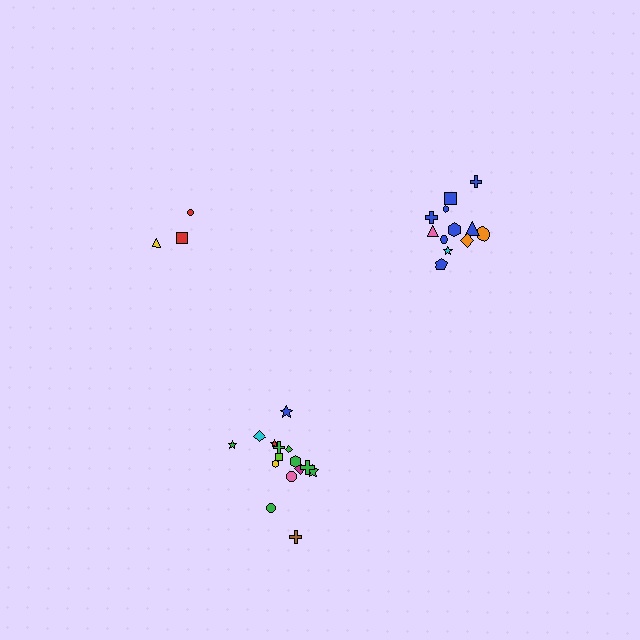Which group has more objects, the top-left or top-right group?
The top-right group.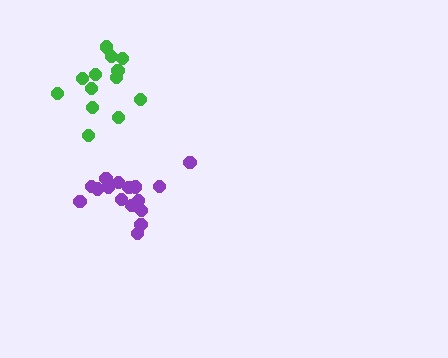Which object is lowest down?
The purple cluster is bottommost.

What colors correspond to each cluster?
The clusters are colored: purple, green.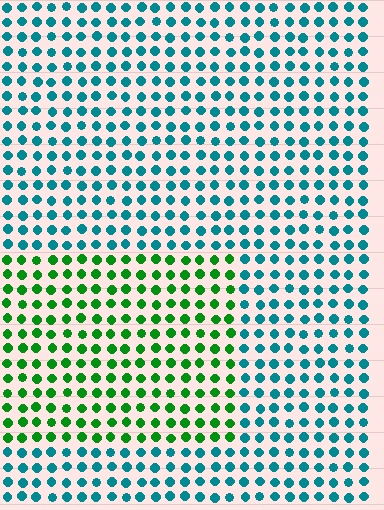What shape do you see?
I see a rectangle.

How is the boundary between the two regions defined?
The boundary is defined purely by a slight shift in hue (about 56 degrees). Spacing, size, and orientation are identical on both sides.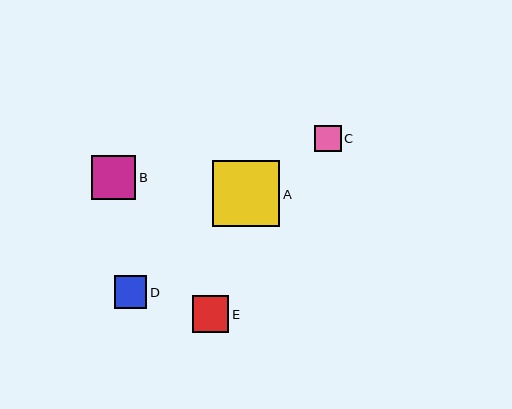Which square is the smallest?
Square C is the smallest with a size of approximately 27 pixels.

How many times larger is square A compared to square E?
Square A is approximately 1.8 times the size of square E.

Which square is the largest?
Square A is the largest with a size of approximately 67 pixels.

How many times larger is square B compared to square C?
Square B is approximately 1.7 times the size of square C.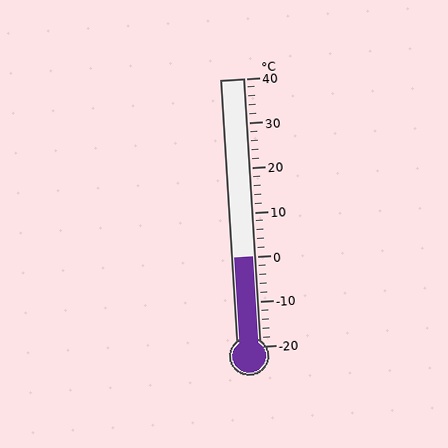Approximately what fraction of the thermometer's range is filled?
The thermometer is filled to approximately 35% of its range.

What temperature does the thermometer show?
The thermometer shows approximately 0°C.